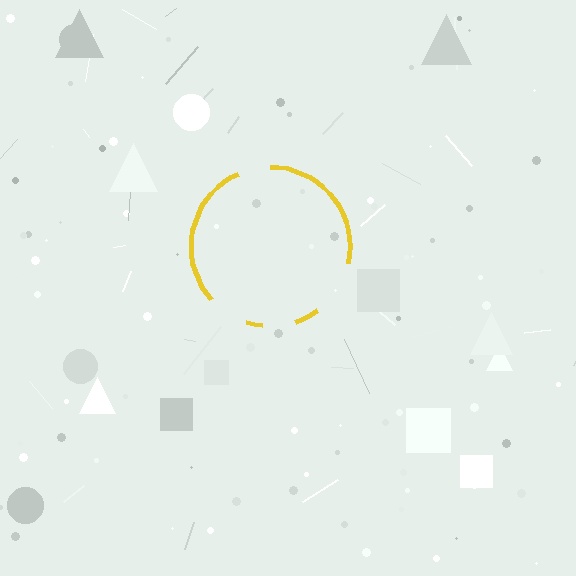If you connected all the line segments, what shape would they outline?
They would outline a circle.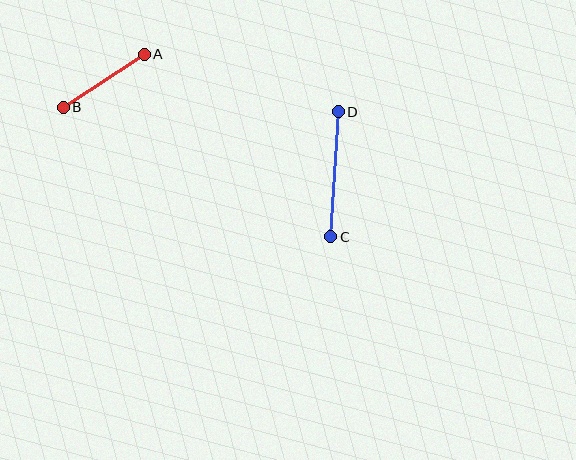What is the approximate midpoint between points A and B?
The midpoint is at approximately (104, 81) pixels.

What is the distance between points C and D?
The distance is approximately 126 pixels.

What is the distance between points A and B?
The distance is approximately 97 pixels.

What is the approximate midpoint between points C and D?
The midpoint is at approximately (335, 174) pixels.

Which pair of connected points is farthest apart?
Points C and D are farthest apart.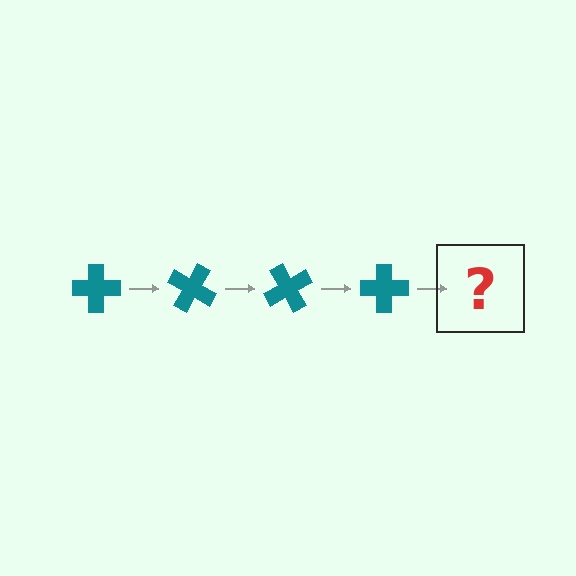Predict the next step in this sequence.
The next step is a teal cross rotated 120 degrees.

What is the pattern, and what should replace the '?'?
The pattern is that the cross rotates 30 degrees each step. The '?' should be a teal cross rotated 120 degrees.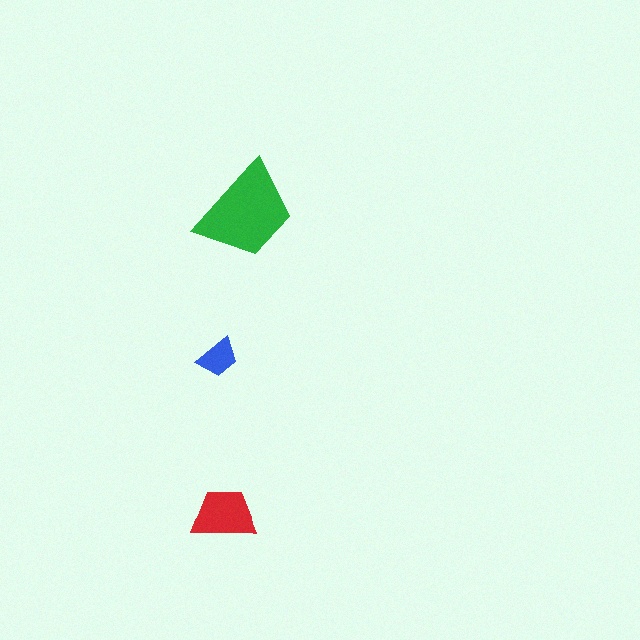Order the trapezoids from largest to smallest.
the green one, the red one, the blue one.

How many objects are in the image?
There are 3 objects in the image.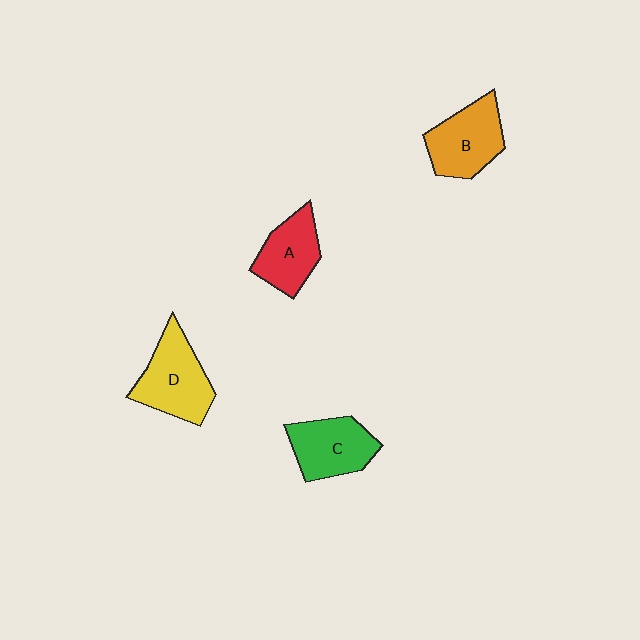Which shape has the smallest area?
Shape A (red).